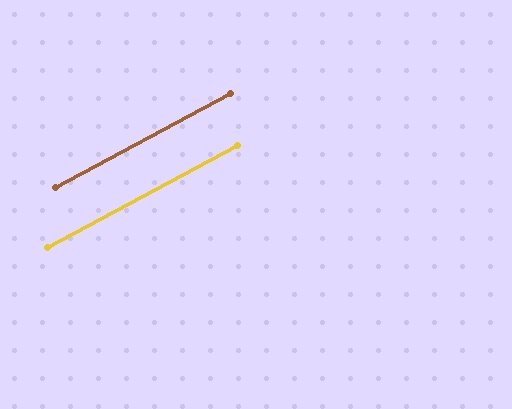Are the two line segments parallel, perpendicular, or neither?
Parallel — their directions differ by only 0.1°.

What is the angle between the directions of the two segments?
Approximately 0 degrees.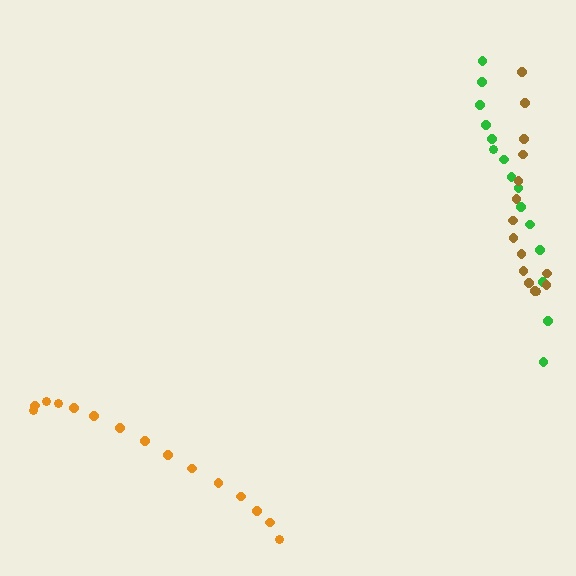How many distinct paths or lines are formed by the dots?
There are 3 distinct paths.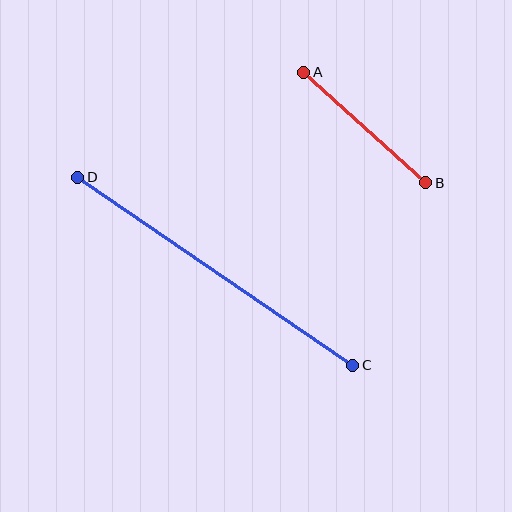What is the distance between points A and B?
The distance is approximately 164 pixels.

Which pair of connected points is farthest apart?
Points C and D are farthest apart.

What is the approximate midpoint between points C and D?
The midpoint is at approximately (215, 271) pixels.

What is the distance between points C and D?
The distance is approximately 333 pixels.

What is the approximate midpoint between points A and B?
The midpoint is at approximately (365, 128) pixels.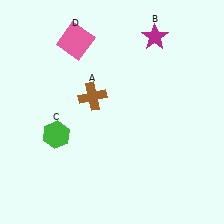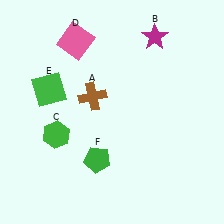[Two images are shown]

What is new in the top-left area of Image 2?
A green square (E) was added in the top-left area of Image 2.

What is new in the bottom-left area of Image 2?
A green pentagon (F) was added in the bottom-left area of Image 2.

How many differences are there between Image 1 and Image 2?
There are 2 differences between the two images.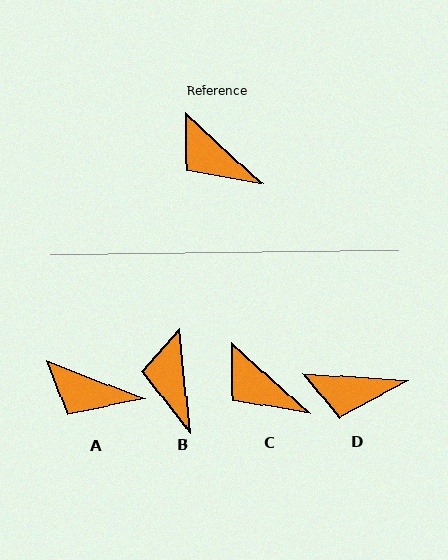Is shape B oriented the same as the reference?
No, it is off by about 41 degrees.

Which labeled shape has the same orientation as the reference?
C.